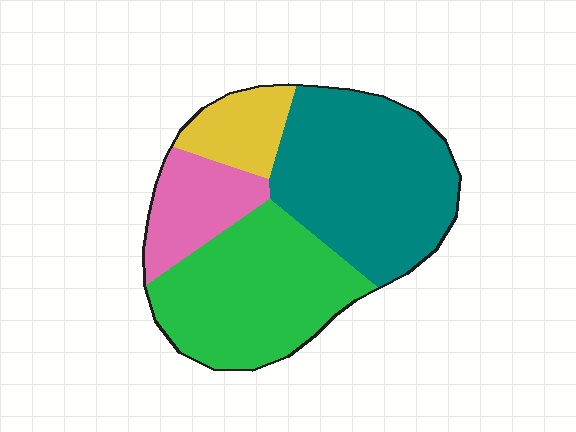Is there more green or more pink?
Green.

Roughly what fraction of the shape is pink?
Pink takes up about one eighth (1/8) of the shape.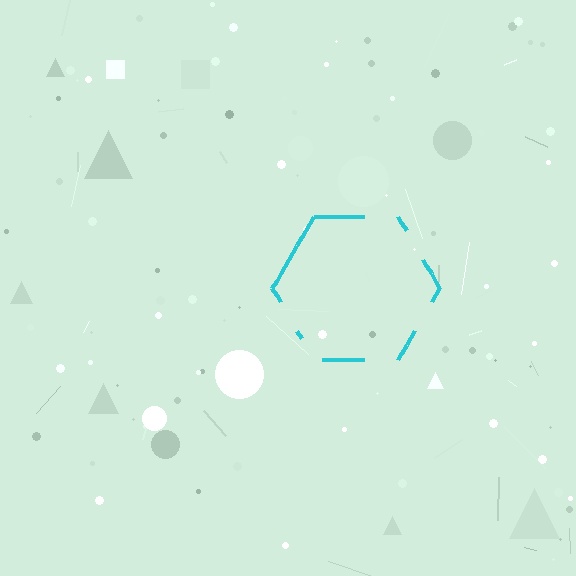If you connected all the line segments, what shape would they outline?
They would outline a hexagon.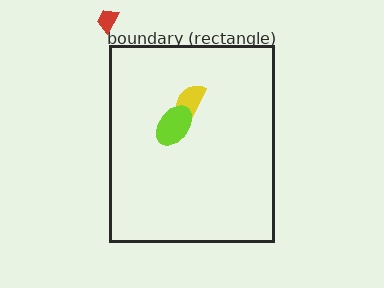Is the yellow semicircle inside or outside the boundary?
Inside.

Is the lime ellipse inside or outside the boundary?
Inside.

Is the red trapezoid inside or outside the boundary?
Outside.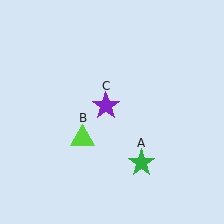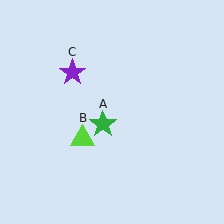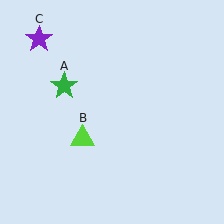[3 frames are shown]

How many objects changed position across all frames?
2 objects changed position: green star (object A), purple star (object C).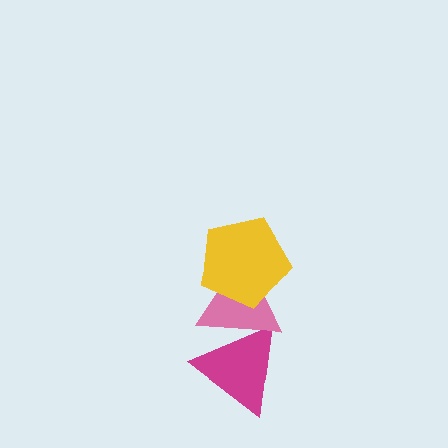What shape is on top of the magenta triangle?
The pink triangle is on top of the magenta triangle.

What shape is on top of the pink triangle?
The yellow pentagon is on top of the pink triangle.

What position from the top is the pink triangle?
The pink triangle is 2nd from the top.